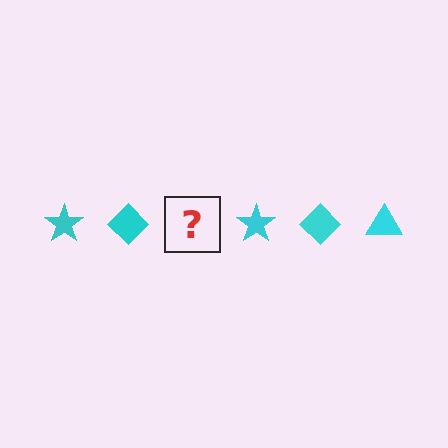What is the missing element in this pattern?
The missing element is a cyan triangle.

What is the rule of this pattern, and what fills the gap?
The rule is that the pattern cycles through star, diamond, triangle shapes in cyan. The gap should be filled with a cyan triangle.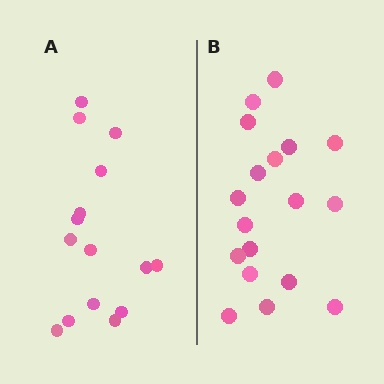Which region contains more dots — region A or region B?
Region B (the right region) has more dots.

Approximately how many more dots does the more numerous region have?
Region B has just a few more — roughly 2 or 3 more dots than region A.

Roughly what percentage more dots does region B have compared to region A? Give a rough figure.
About 20% more.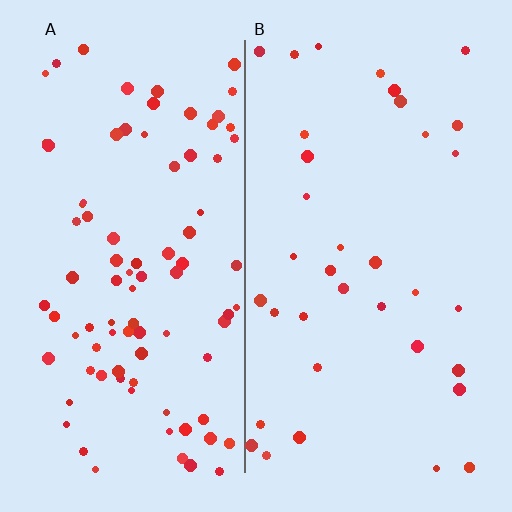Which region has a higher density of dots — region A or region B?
A (the left).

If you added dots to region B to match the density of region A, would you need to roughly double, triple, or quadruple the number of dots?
Approximately double.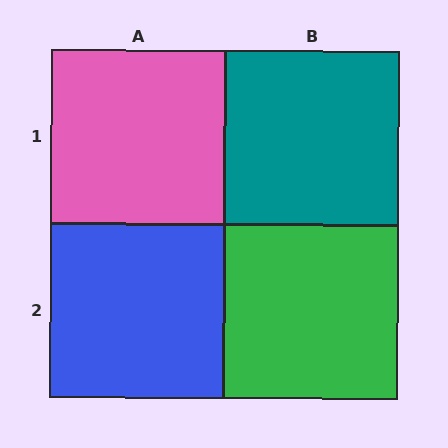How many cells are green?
1 cell is green.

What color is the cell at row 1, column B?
Teal.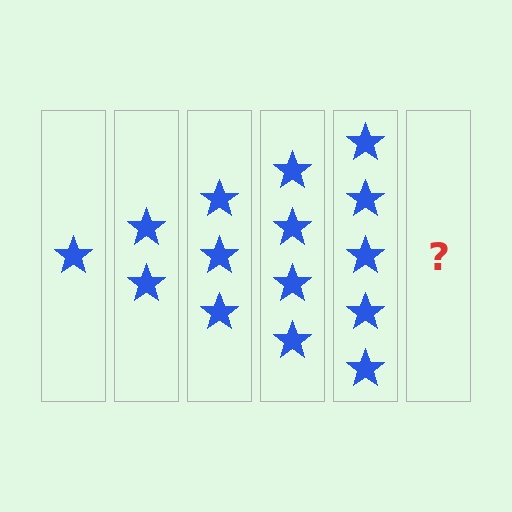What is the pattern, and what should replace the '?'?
The pattern is that each step adds one more star. The '?' should be 6 stars.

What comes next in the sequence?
The next element should be 6 stars.